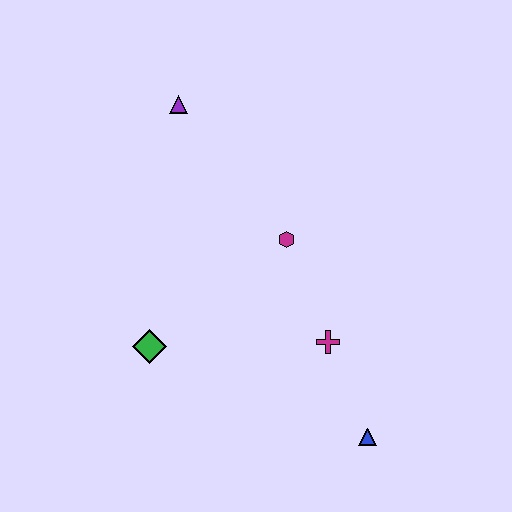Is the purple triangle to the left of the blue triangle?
Yes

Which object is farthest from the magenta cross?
The purple triangle is farthest from the magenta cross.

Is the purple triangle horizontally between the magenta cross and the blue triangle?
No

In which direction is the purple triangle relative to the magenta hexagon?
The purple triangle is above the magenta hexagon.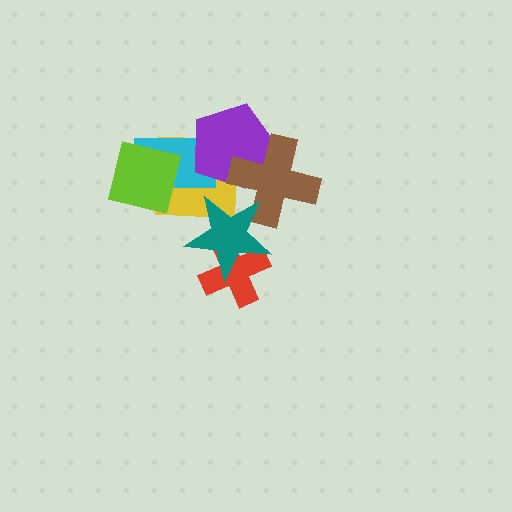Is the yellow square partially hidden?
Yes, it is partially covered by another shape.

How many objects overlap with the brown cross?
2 objects overlap with the brown cross.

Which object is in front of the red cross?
The teal star is in front of the red cross.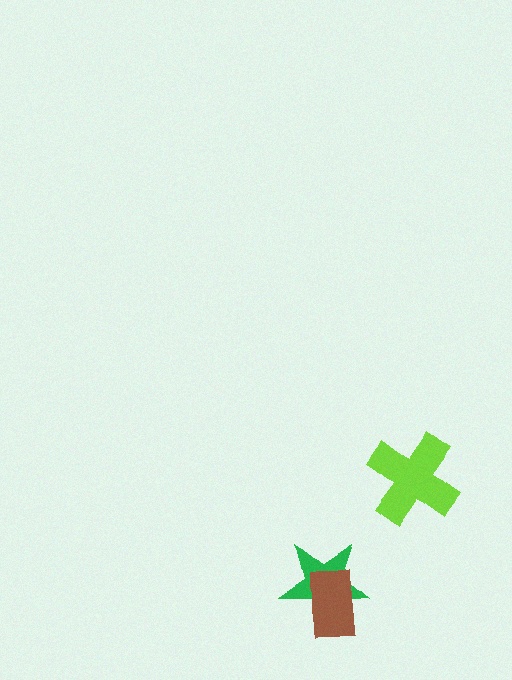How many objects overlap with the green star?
1 object overlaps with the green star.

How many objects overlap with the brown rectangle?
1 object overlaps with the brown rectangle.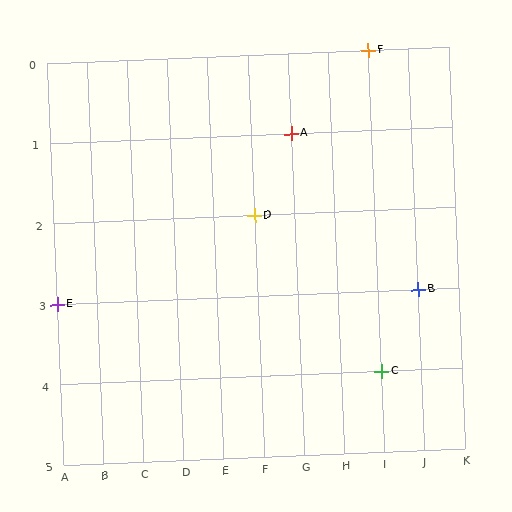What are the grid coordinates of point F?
Point F is at grid coordinates (I, 0).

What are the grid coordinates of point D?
Point D is at grid coordinates (F, 2).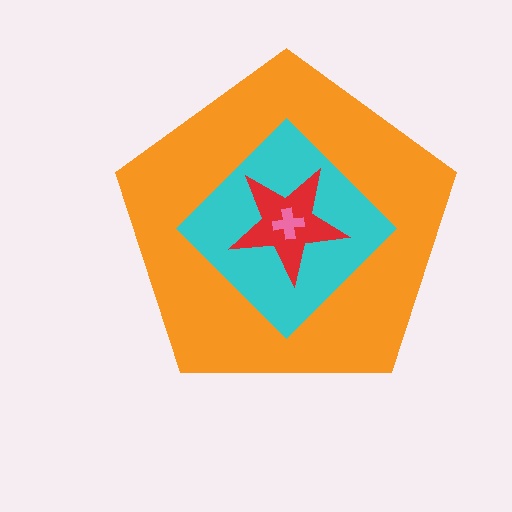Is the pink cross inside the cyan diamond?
Yes.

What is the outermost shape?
The orange pentagon.